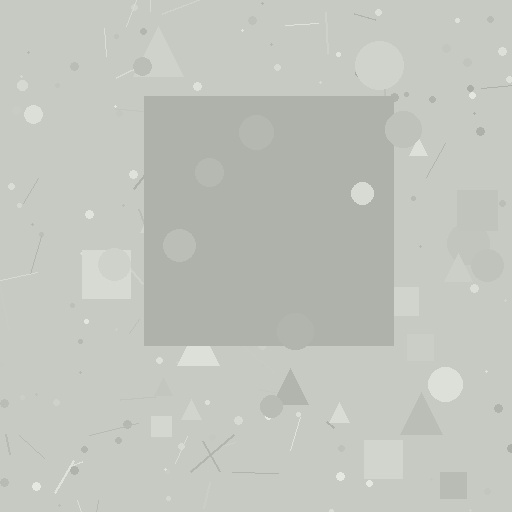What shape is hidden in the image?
A square is hidden in the image.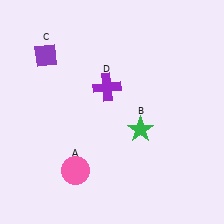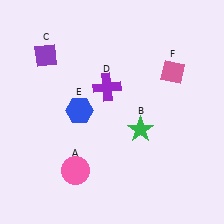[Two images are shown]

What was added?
A blue hexagon (E), a pink diamond (F) were added in Image 2.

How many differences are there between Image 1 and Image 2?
There are 2 differences between the two images.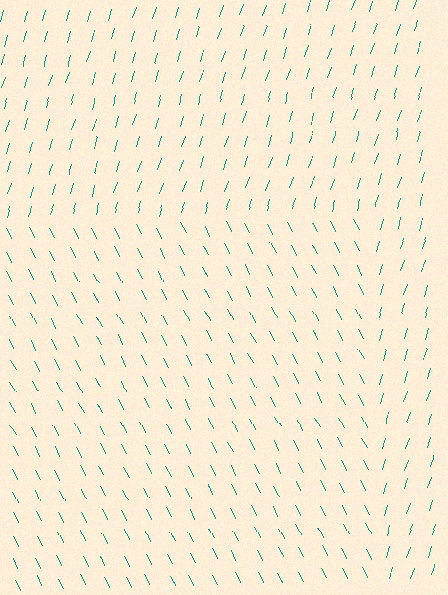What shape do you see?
I see a rectangle.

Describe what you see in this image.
The image is filled with small teal line segments. A rectangle region in the image has lines oriented differently from the surrounding lines, creating a visible texture boundary.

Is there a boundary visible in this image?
Yes, there is a texture boundary formed by a change in line orientation.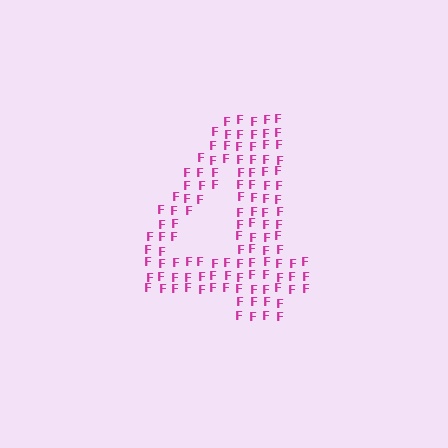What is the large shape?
The large shape is the digit 4.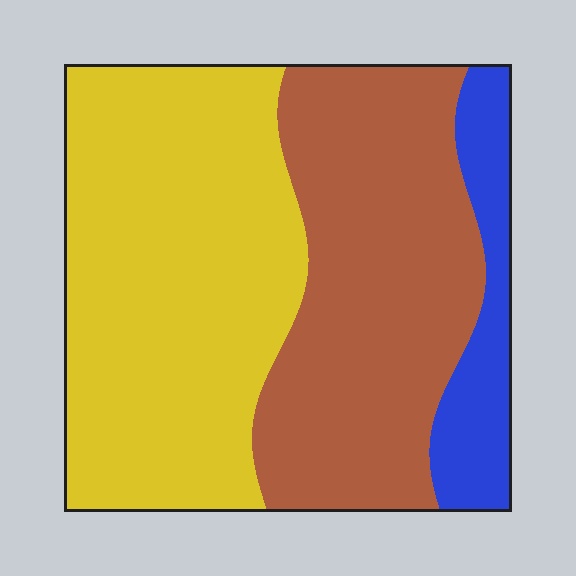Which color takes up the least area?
Blue, at roughly 10%.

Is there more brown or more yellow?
Yellow.